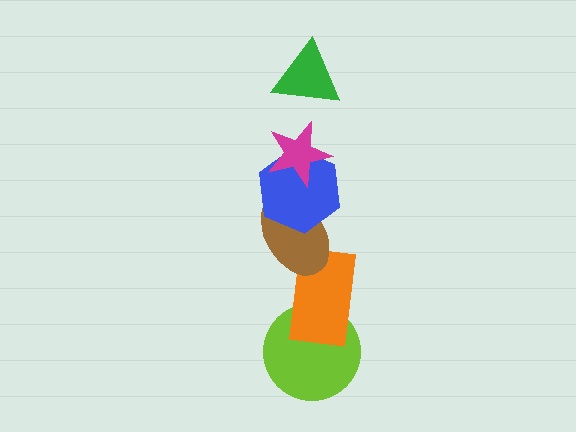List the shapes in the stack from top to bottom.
From top to bottom: the green triangle, the magenta star, the blue hexagon, the brown ellipse, the orange rectangle, the lime circle.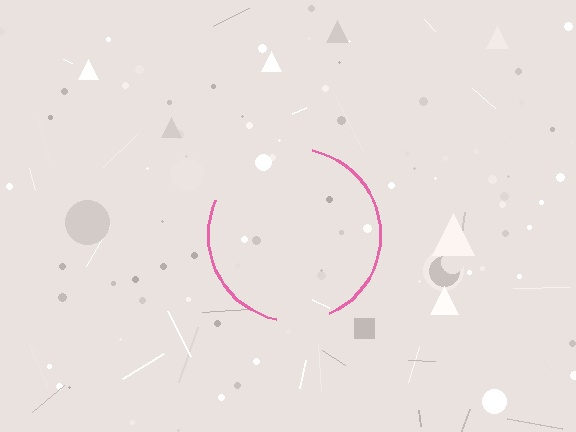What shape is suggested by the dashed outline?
The dashed outline suggests a circle.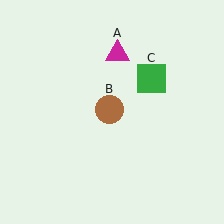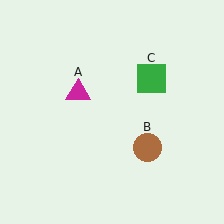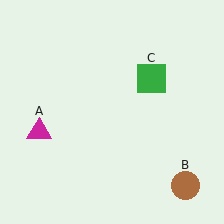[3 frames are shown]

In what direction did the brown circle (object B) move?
The brown circle (object B) moved down and to the right.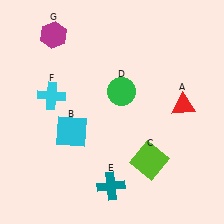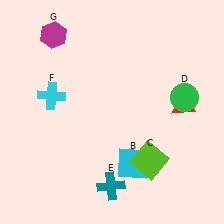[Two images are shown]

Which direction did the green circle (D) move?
The green circle (D) moved right.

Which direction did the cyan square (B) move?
The cyan square (B) moved right.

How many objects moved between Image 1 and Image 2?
2 objects moved between the two images.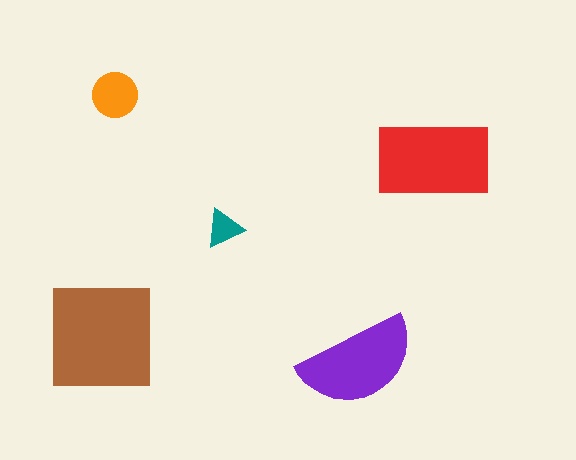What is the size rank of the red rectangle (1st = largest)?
2nd.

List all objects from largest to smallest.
The brown square, the red rectangle, the purple semicircle, the orange circle, the teal triangle.